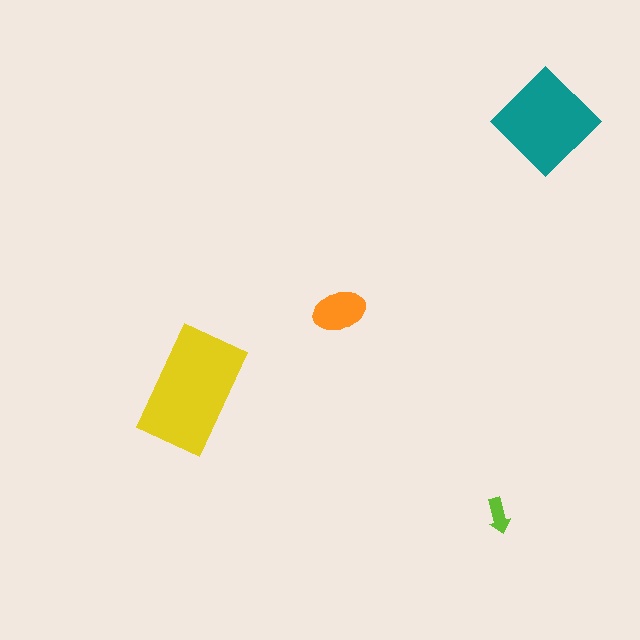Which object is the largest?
The yellow rectangle.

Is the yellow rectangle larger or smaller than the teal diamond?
Larger.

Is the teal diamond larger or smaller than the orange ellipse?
Larger.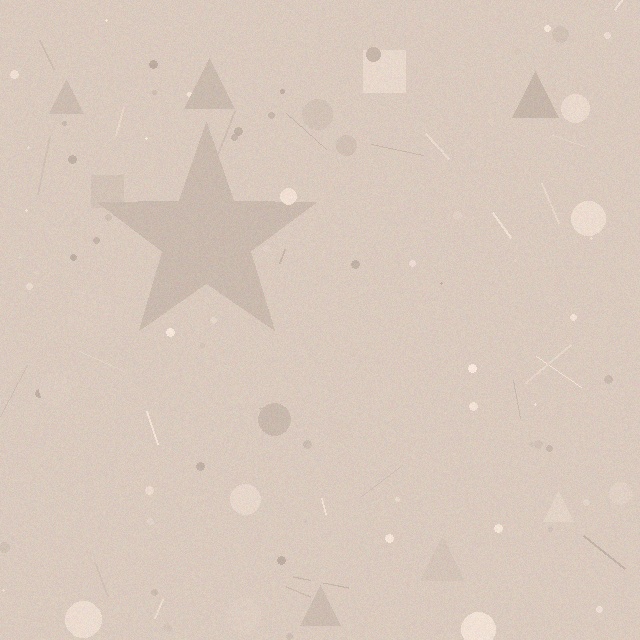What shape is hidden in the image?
A star is hidden in the image.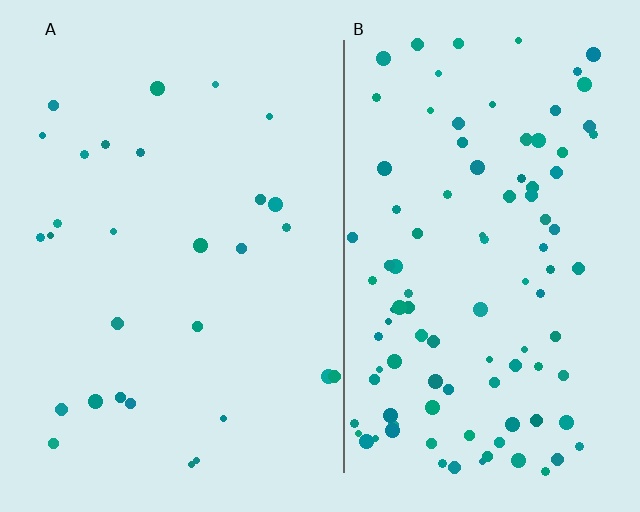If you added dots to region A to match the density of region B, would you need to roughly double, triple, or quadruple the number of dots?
Approximately quadruple.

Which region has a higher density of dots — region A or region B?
B (the right).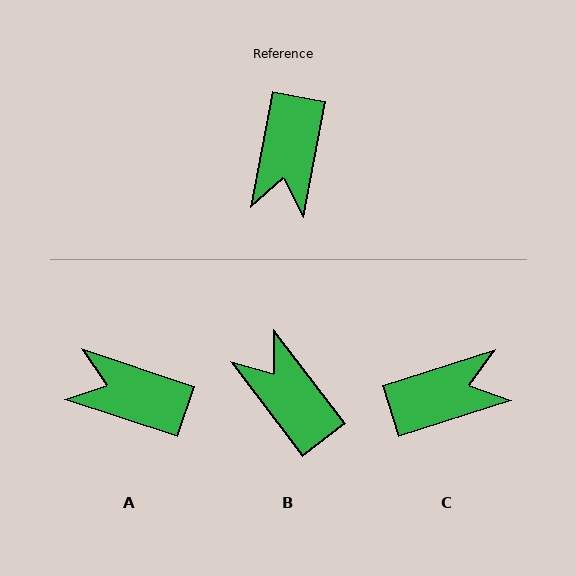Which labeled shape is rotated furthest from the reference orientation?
B, about 132 degrees away.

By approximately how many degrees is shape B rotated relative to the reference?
Approximately 132 degrees clockwise.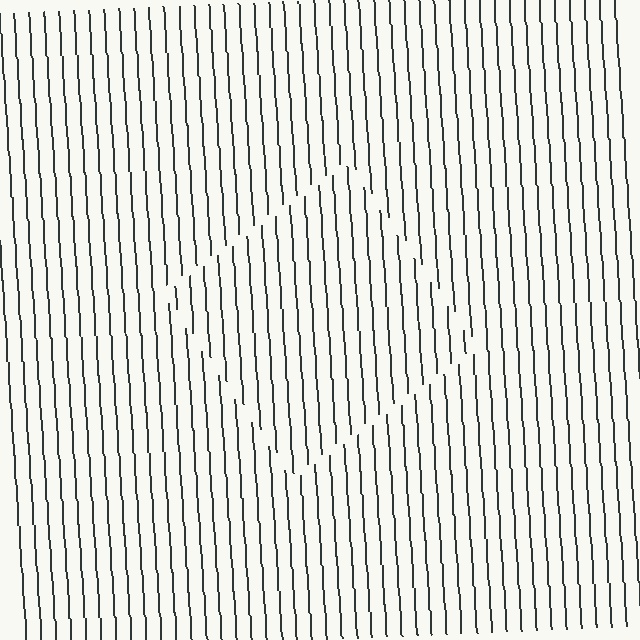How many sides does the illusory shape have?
4 sides — the line-ends trace a square.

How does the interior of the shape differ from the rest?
The interior of the shape contains the same grating, shifted by half a period — the contour is defined by the phase discontinuity where line-ends from the inner and outer gratings abut.